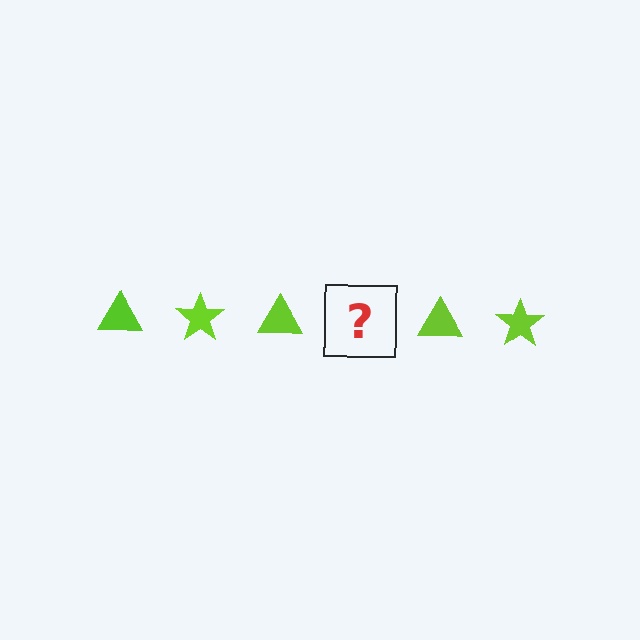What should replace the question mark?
The question mark should be replaced with a lime star.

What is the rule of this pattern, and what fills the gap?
The rule is that the pattern cycles through triangle, star shapes in lime. The gap should be filled with a lime star.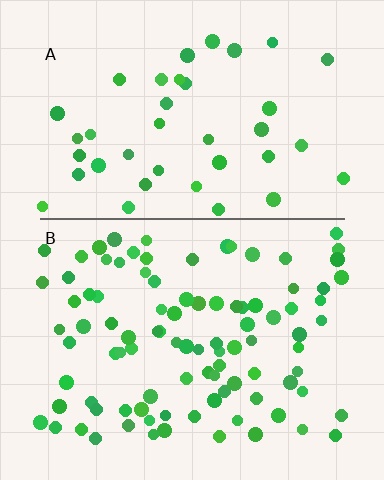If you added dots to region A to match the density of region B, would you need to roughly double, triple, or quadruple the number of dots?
Approximately double.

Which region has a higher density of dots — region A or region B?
B (the bottom).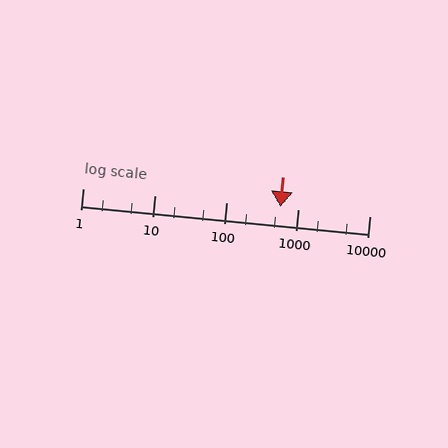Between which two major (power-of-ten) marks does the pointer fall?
The pointer is between 100 and 1000.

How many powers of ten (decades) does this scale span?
The scale spans 4 decades, from 1 to 10000.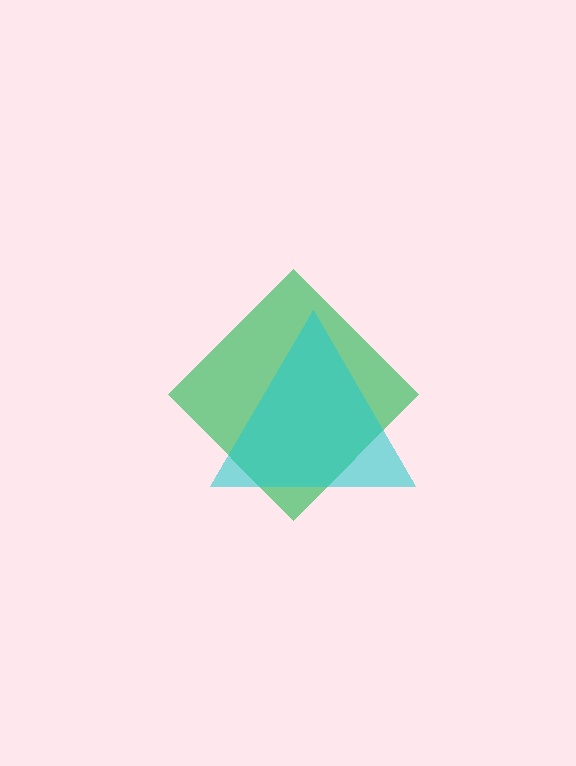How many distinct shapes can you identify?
There are 2 distinct shapes: a green diamond, a cyan triangle.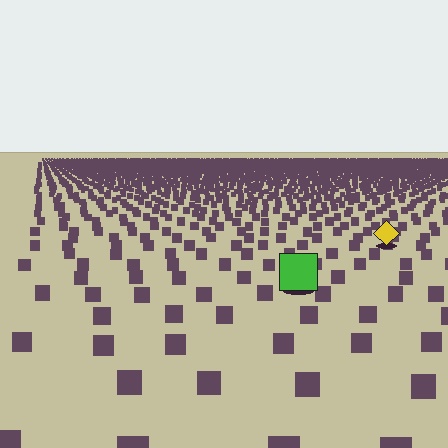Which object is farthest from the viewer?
The yellow diamond is farthest from the viewer. It appears smaller and the ground texture around it is denser.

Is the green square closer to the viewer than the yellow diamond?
Yes. The green square is closer — you can tell from the texture gradient: the ground texture is coarser near it.